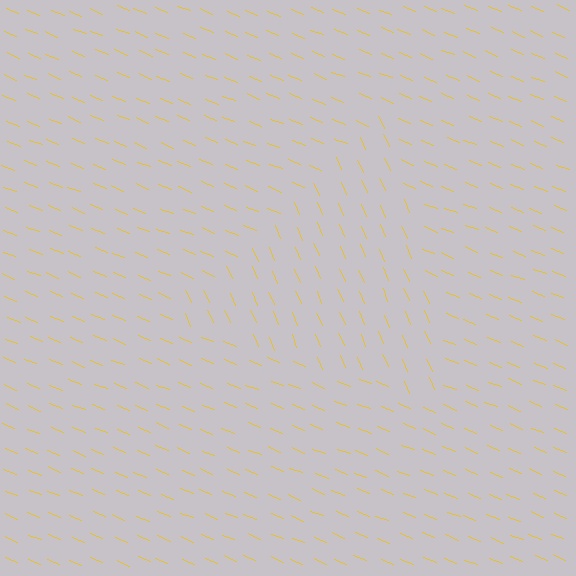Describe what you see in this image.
The image is filled with small yellow line segments. A triangle region in the image has lines oriented differently from the surrounding lines, creating a visible texture boundary.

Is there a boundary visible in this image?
Yes, there is a texture boundary formed by a change in line orientation.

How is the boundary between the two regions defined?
The boundary is defined purely by a change in line orientation (approximately 45 degrees difference). All lines are the same color and thickness.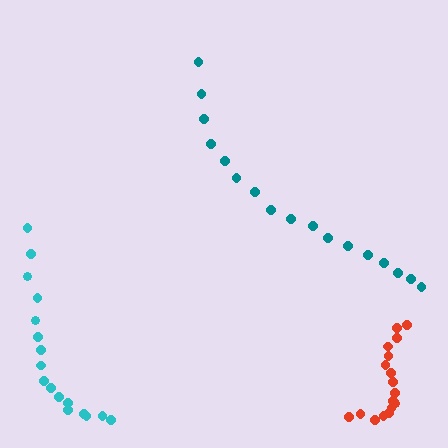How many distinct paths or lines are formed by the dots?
There are 3 distinct paths.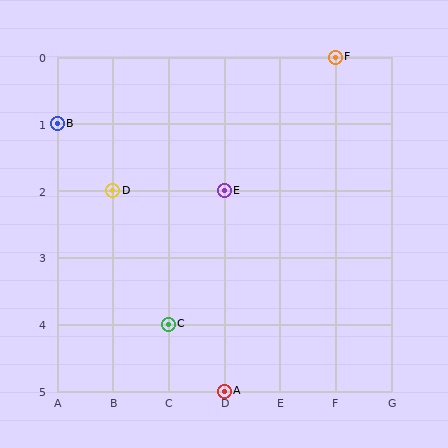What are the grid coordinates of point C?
Point C is at grid coordinates (C, 4).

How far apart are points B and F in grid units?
Points B and F are 5 columns and 1 row apart (about 5.1 grid units diagonally).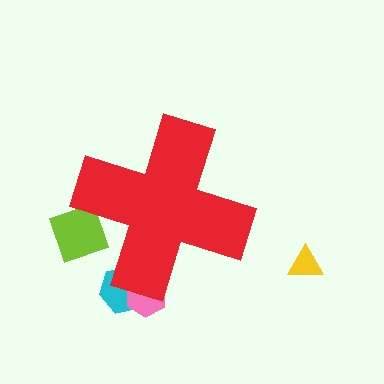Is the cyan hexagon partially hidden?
Yes, the cyan hexagon is partially hidden behind the red cross.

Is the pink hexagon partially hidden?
Yes, the pink hexagon is partially hidden behind the red cross.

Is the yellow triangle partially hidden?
No, the yellow triangle is fully visible.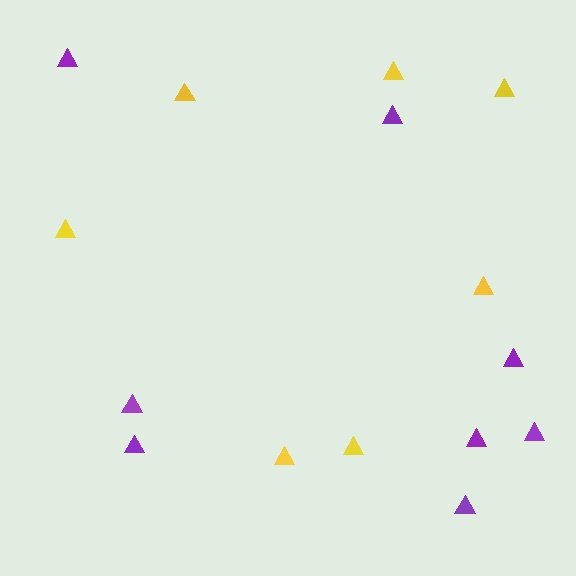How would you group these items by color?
There are 2 groups: one group of purple triangles (8) and one group of yellow triangles (7).